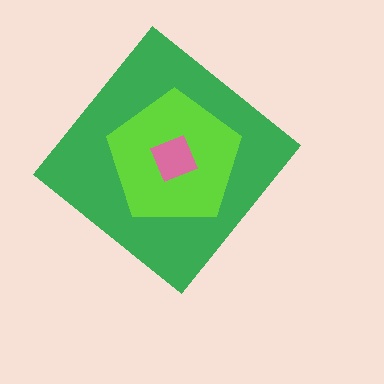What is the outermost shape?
The green diamond.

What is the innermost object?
The pink square.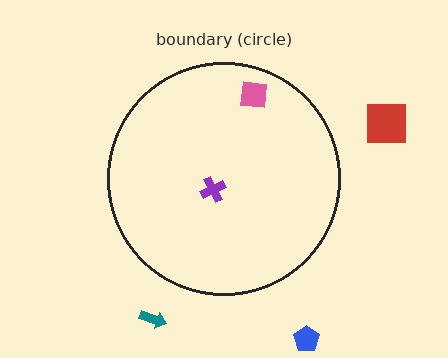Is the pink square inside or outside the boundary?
Inside.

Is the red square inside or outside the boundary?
Outside.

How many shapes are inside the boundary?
2 inside, 3 outside.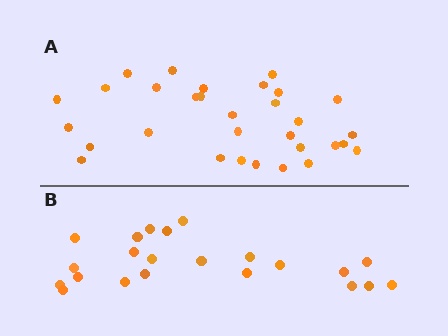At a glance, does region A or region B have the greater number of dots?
Region A (the top region) has more dots.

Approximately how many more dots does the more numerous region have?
Region A has roughly 8 or so more dots than region B.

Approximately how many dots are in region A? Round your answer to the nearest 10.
About 30 dots. (The exact count is 31, which rounds to 30.)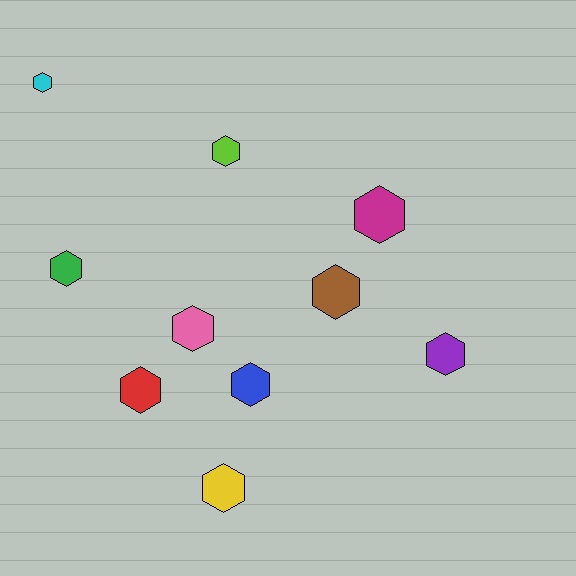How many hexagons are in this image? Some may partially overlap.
There are 10 hexagons.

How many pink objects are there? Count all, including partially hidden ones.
There is 1 pink object.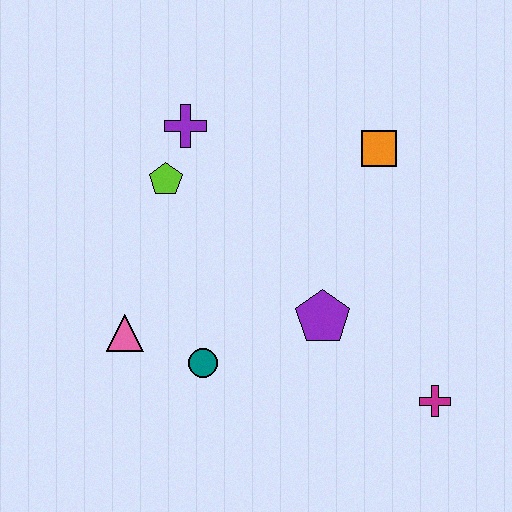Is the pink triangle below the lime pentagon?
Yes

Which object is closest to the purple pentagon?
The teal circle is closest to the purple pentagon.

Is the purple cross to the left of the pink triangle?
No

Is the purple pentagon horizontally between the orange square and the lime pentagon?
Yes